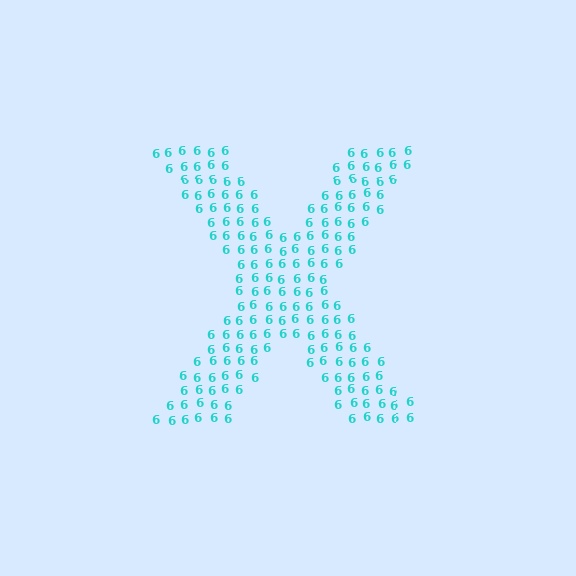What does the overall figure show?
The overall figure shows the letter X.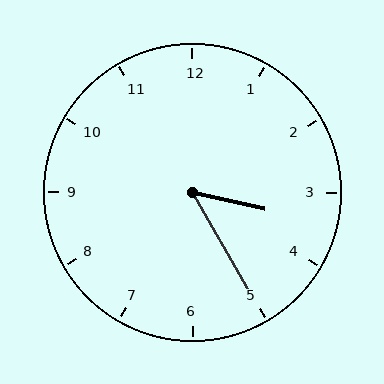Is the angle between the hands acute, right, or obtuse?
It is acute.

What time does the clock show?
3:25.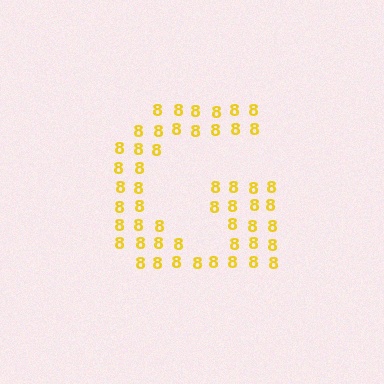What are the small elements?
The small elements are digit 8's.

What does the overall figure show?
The overall figure shows the letter G.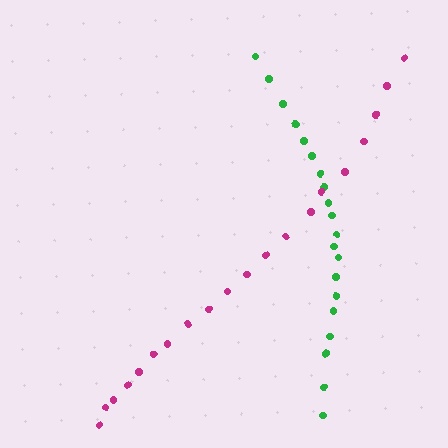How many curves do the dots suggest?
There are 2 distinct paths.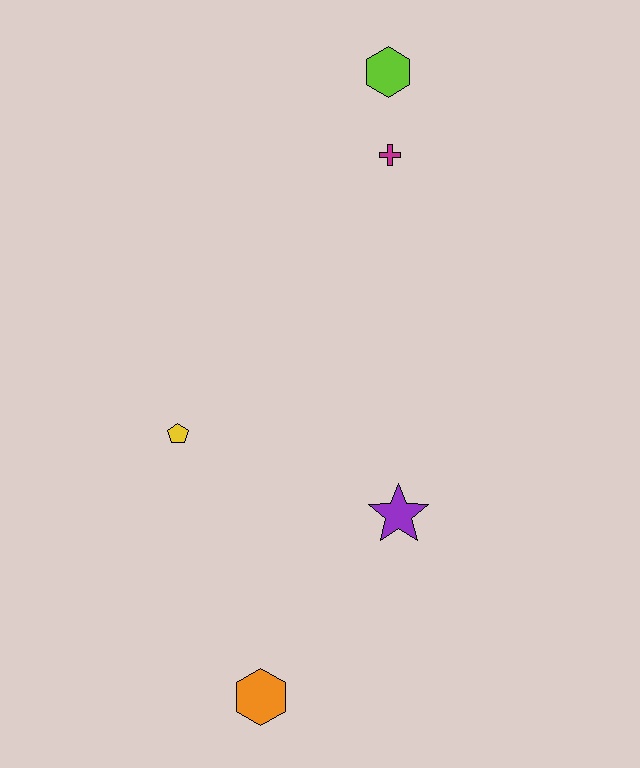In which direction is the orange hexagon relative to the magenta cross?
The orange hexagon is below the magenta cross.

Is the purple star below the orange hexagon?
No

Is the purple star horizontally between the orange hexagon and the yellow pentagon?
No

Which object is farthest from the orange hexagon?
The lime hexagon is farthest from the orange hexagon.